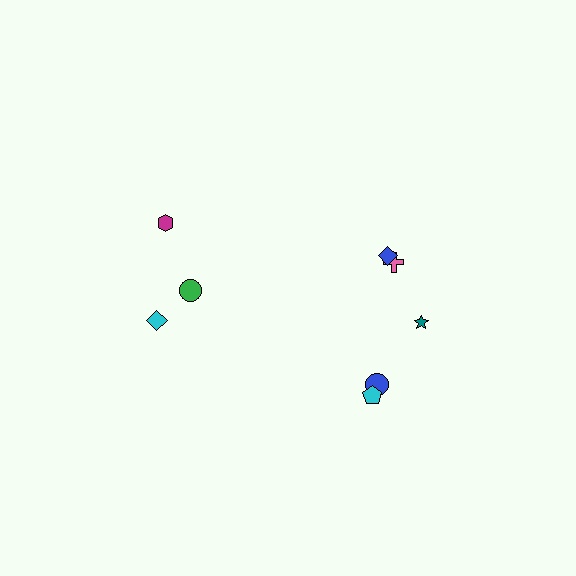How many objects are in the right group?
There are 5 objects.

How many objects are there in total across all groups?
There are 8 objects.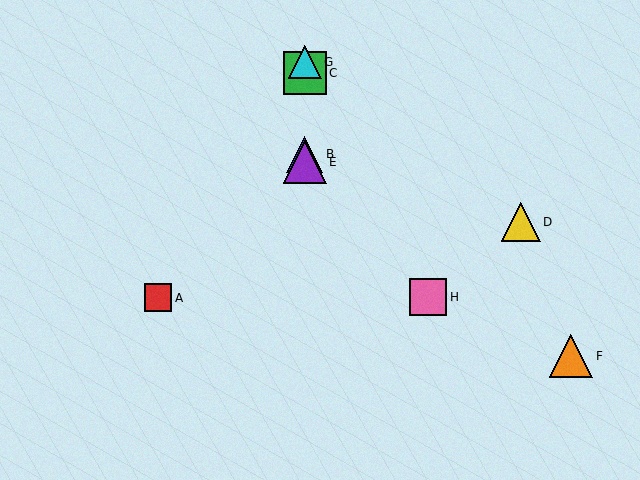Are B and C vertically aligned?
Yes, both are at x≈305.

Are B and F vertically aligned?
No, B is at x≈305 and F is at x≈571.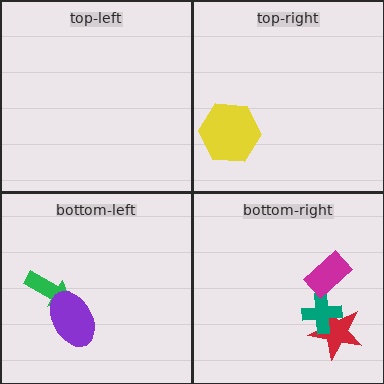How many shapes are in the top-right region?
1.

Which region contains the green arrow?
The bottom-left region.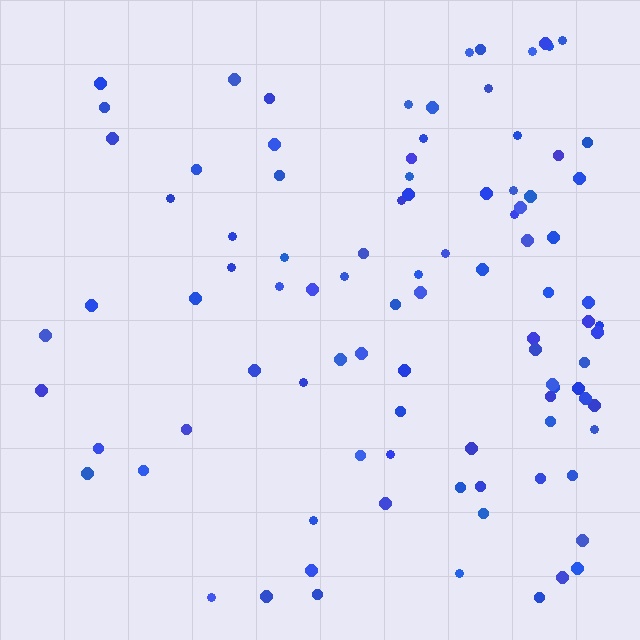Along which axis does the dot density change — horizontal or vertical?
Horizontal.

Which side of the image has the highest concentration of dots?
The right.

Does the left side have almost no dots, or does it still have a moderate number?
Still a moderate number, just noticeably fewer than the right.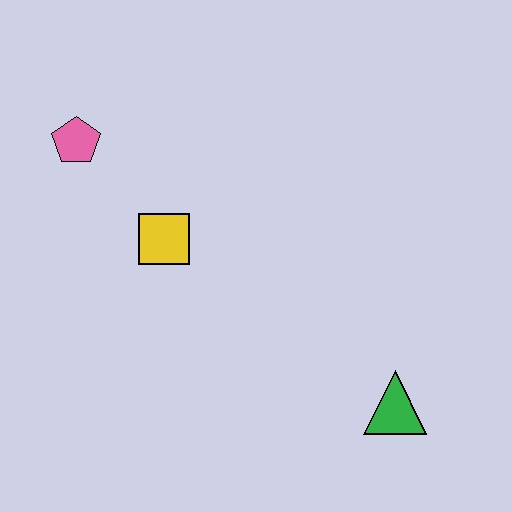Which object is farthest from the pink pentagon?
The green triangle is farthest from the pink pentagon.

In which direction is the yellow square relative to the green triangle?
The yellow square is to the left of the green triangle.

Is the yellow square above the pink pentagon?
No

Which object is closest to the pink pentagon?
The yellow square is closest to the pink pentagon.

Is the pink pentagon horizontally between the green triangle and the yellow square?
No